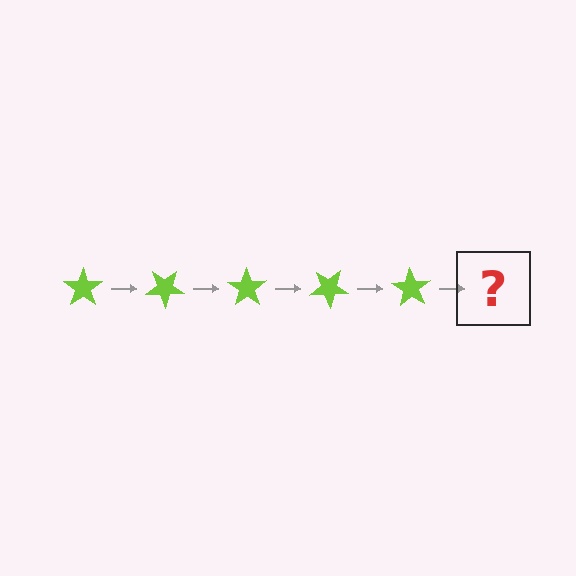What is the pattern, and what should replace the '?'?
The pattern is that the star rotates 35 degrees each step. The '?' should be a lime star rotated 175 degrees.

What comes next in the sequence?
The next element should be a lime star rotated 175 degrees.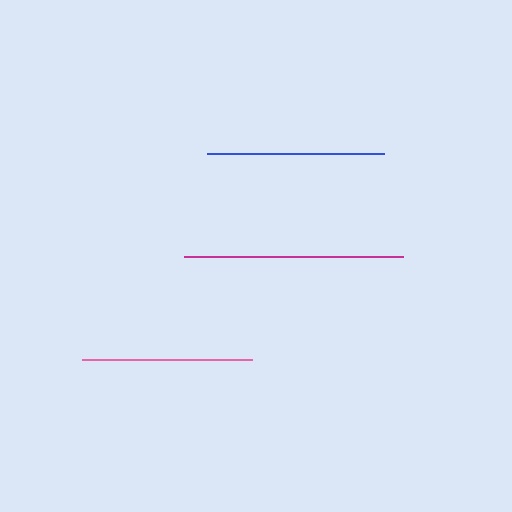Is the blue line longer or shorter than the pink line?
The blue line is longer than the pink line.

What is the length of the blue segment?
The blue segment is approximately 177 pixels long.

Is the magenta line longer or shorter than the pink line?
The magenta line is longer than the pink line.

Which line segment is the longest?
The magenta line is the longest at approximately 219 pixels.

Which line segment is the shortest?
The pink line is the shortest at approximately 170 pixels.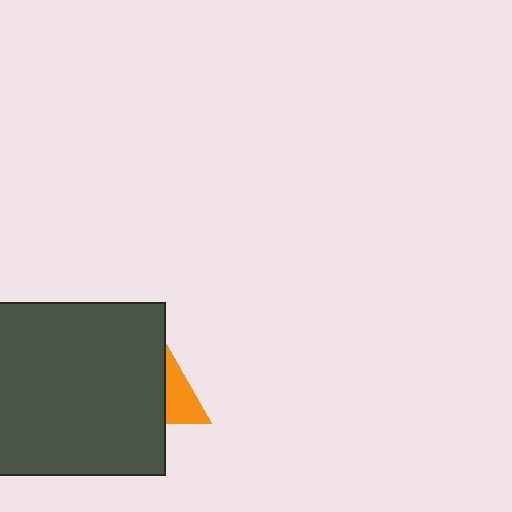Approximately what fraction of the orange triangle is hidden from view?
Roughly 68% of the orange triangle is hidden behind the dark gray square.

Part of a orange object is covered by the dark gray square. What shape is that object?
It is a triangle.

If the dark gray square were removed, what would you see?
You would see the complete orange triangle.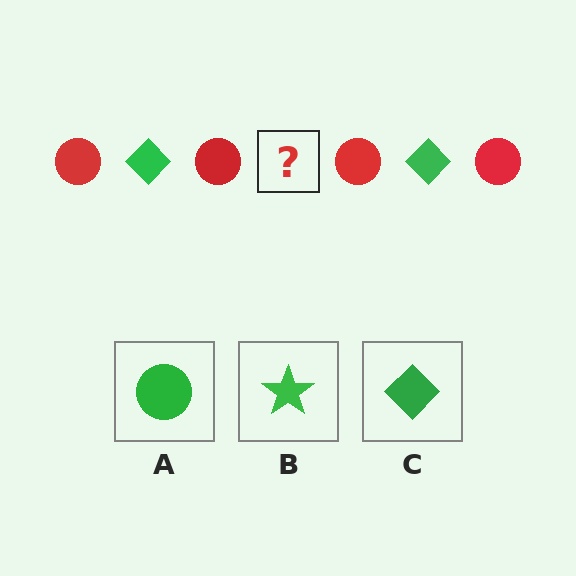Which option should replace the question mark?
Option C.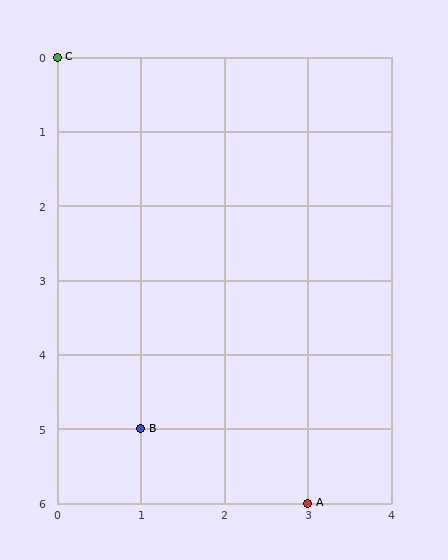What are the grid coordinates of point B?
Point B is at grid coordinates (1, 5).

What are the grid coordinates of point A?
Point A is at grid coordinates (3, 6).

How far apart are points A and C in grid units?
Points A and C are 3 columns and 6 rows apart (about 6.7 grid units diagonally).